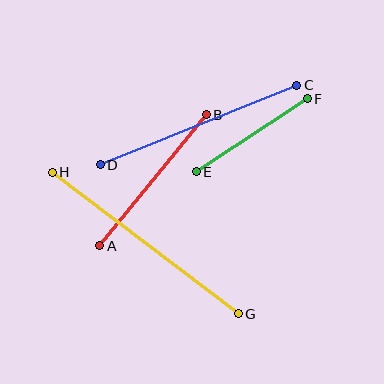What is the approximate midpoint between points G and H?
The midpoint is at approximately (145, 243) pixels.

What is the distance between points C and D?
The distance is approximately 212 pixels.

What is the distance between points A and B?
The distance is approximately 169 pixels.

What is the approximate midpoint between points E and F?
The midpoint is at approximately (252, 135) pixels.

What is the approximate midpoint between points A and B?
The midpoint is at approximately (153, 180) pixels.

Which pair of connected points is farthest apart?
Points G and H are farthest apart.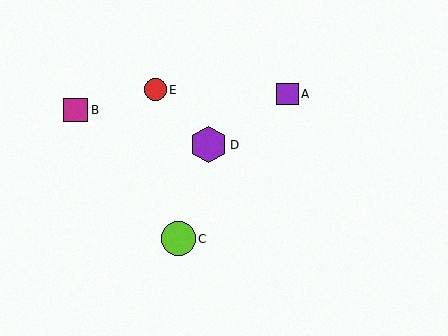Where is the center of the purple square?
The center of the purple square is at (288, 94).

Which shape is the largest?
The purple hexagon (labeled D) is the largest.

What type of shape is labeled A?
Shape A is a purple square.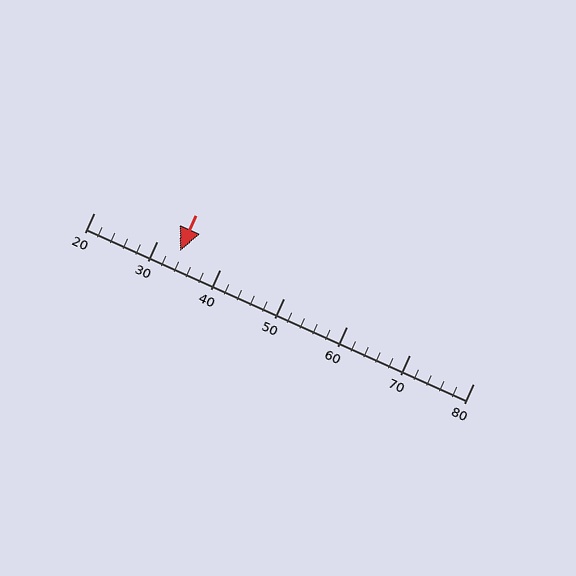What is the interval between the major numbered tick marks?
The major tick marks are spaced 10 units apart.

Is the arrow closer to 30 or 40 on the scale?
The arrow is closer to 30.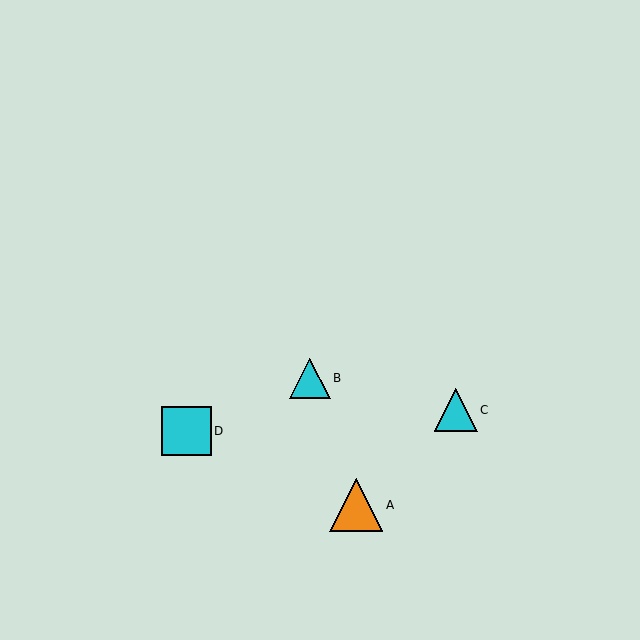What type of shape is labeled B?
Shape B is a cyan triangle.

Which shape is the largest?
The orange triangle (labeled A) is the largest.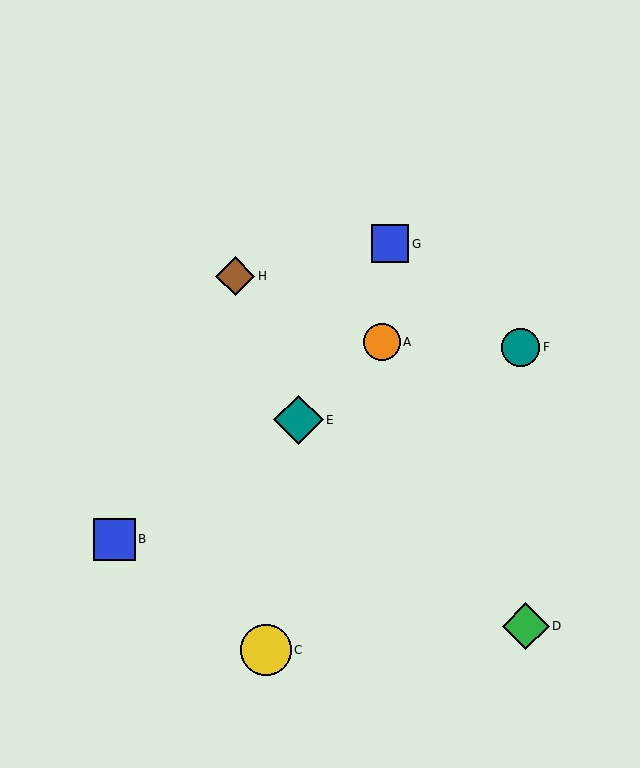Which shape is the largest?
The yellow circle (labeled C) is the largest.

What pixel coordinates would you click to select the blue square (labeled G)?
Click at (390, 244) to select the blue square G.